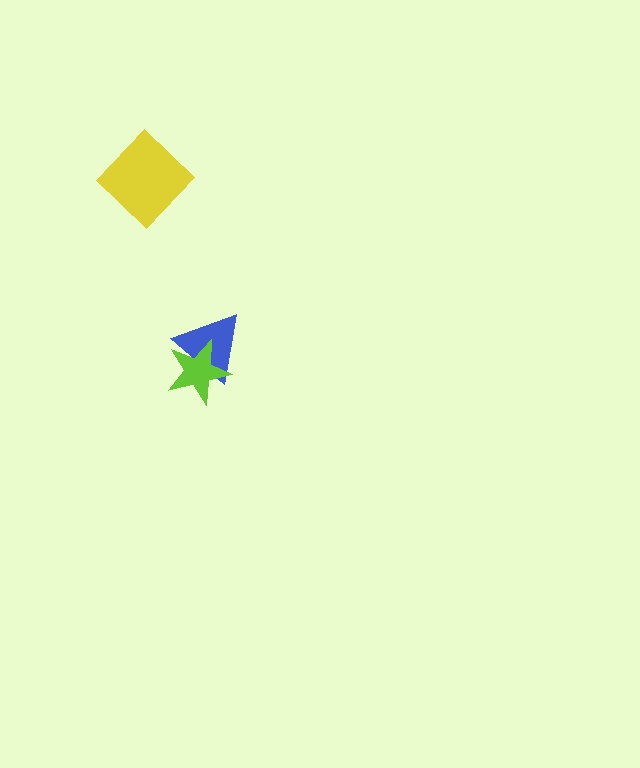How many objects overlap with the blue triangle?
1 object overlaps with the blue triangle.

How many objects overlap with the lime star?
1 object overlaps with the lime star.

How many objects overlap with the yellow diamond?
0 objects overlap with the yellow diamond.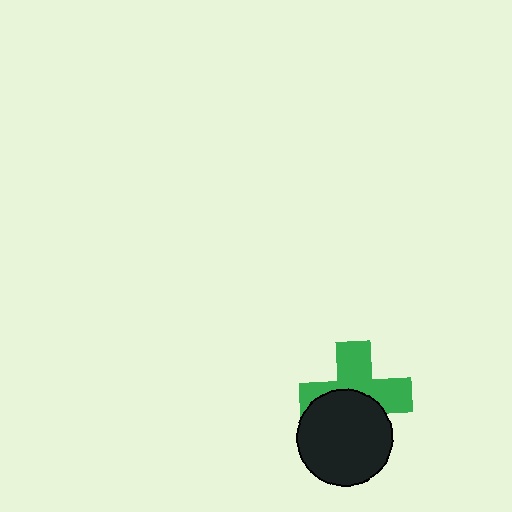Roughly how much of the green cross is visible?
About half of it is visible (roughly 55%).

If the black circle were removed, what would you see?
You would see the complete green cross.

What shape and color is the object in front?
The object in front is a black circle.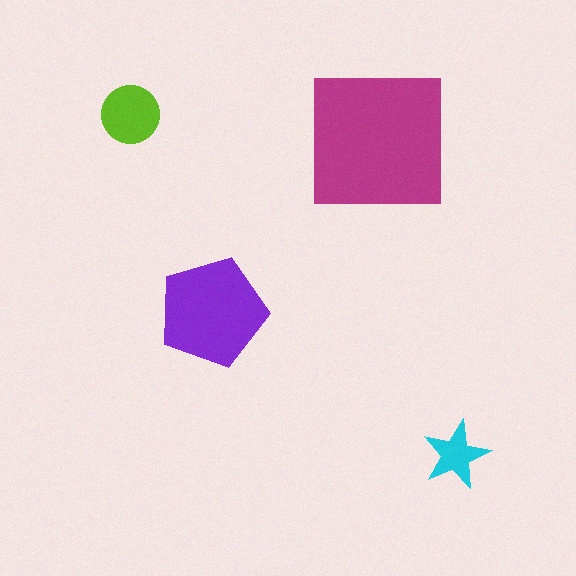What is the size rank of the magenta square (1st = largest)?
1st.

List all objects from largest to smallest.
The magenta square, the purple pentagon, the lime circle, the cyan star.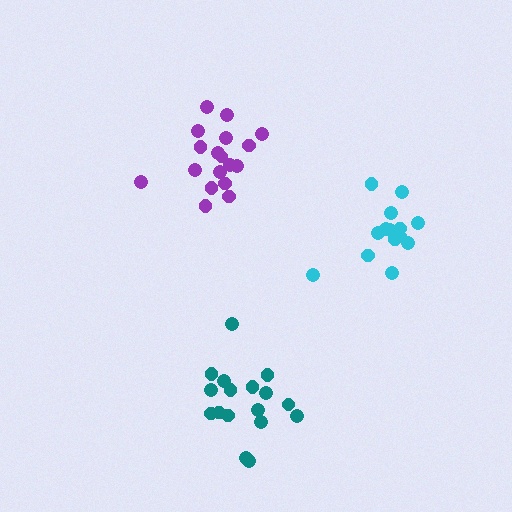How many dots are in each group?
Group 1: 17 dots, Group 2: 18 dots, Group 3: 14 dots (49 total).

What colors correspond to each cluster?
The clusters are colored: teal, purple, cyan.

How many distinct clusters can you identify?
There are 3 distinct clusters.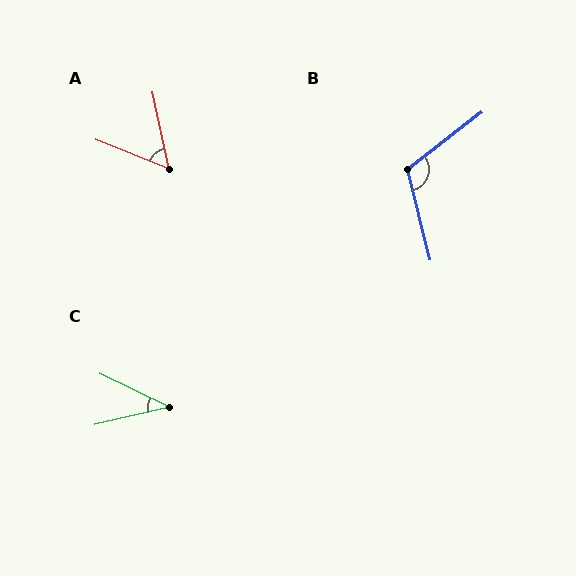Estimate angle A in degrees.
Approximately 56 degrees.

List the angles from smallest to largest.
C (39°), A (56°), B (113°).